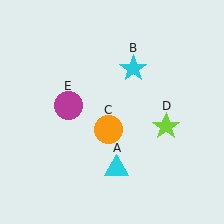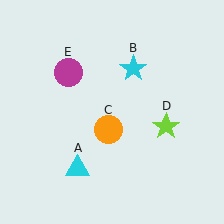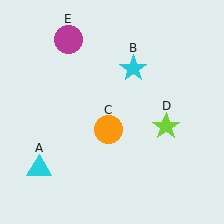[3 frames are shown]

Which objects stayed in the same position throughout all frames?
Cyan star (object B) and orange circle (object C) and lime star (object D) remained stationary.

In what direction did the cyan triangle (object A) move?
The cyan triangle (object A) moved left.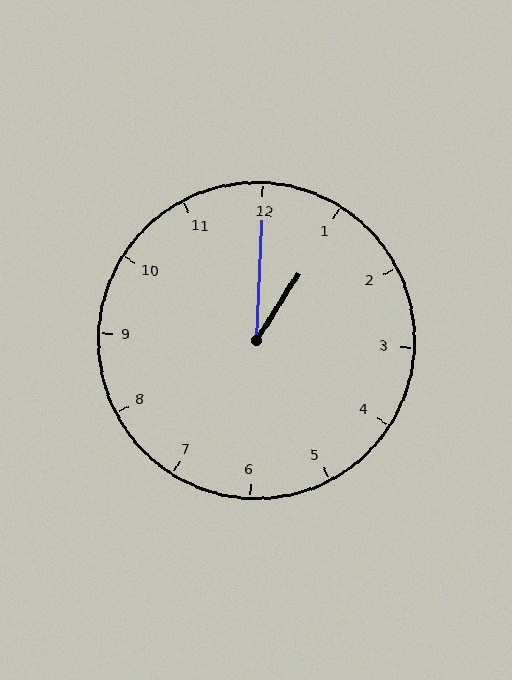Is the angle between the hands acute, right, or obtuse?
It is acute.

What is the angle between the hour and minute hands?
Approximately 30 degrees.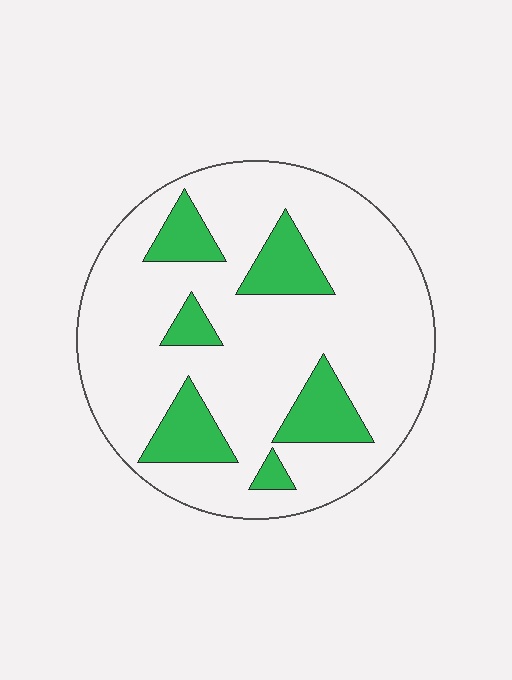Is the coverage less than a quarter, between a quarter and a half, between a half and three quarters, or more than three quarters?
Less than a quarter.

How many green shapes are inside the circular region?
6.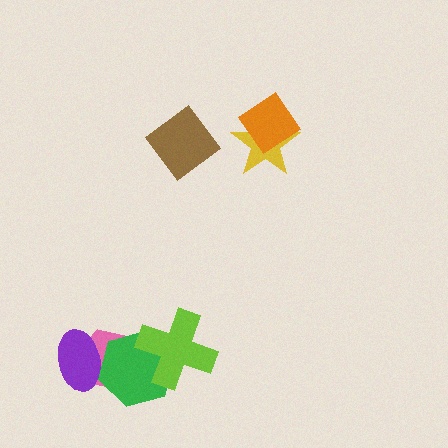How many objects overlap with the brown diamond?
0 objects overlap with the brown diamond.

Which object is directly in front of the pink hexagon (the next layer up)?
The purple ellipse is directly in front of the pink hexagon.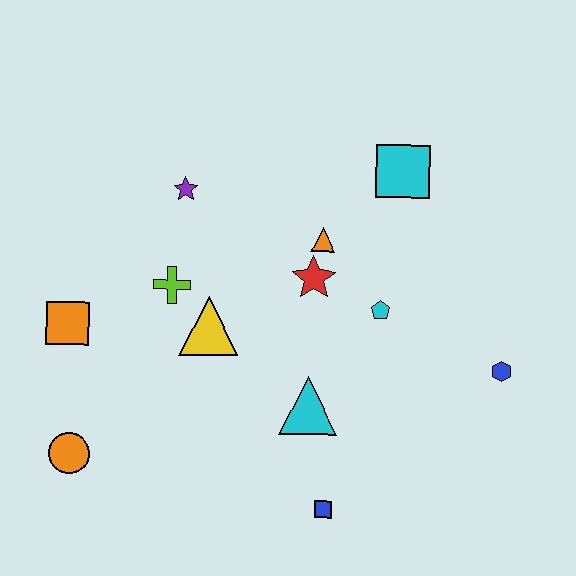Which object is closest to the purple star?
The lime cross is closest to the purple star.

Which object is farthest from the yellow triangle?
The blue hexagon is farthest from the yellow triangle.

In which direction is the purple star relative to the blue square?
The purple star is above the blue square.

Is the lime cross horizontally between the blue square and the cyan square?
No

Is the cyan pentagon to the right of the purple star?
Yes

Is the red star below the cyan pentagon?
No